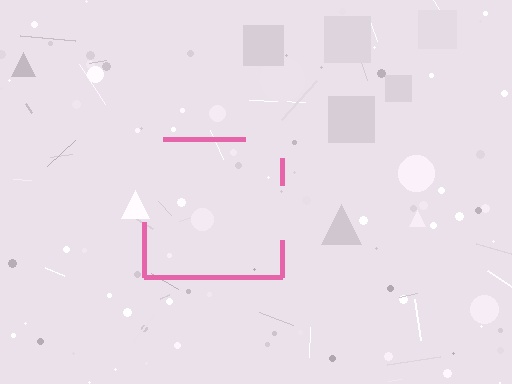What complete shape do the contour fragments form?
The contour fragments form a square.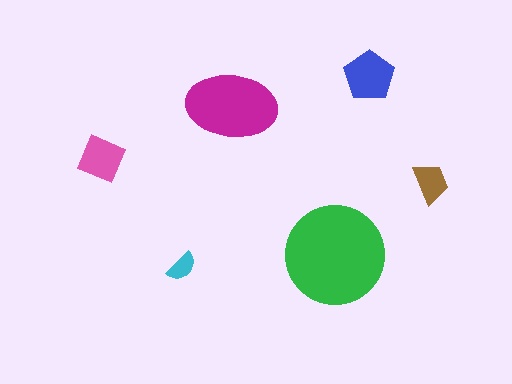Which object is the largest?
The green circle.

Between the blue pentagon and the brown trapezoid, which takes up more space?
The blue pentagon.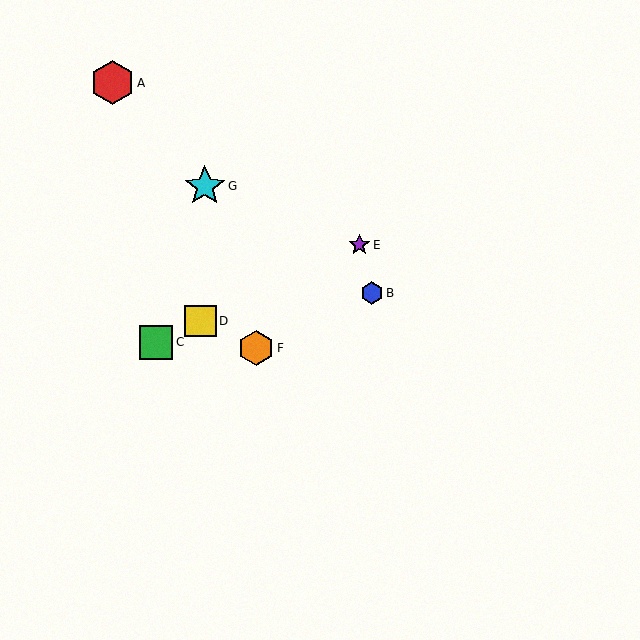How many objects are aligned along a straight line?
3 objects (C, D, E) are aligned along a straight line.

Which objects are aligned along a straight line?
Objects C, D, E are aligned along a straight line.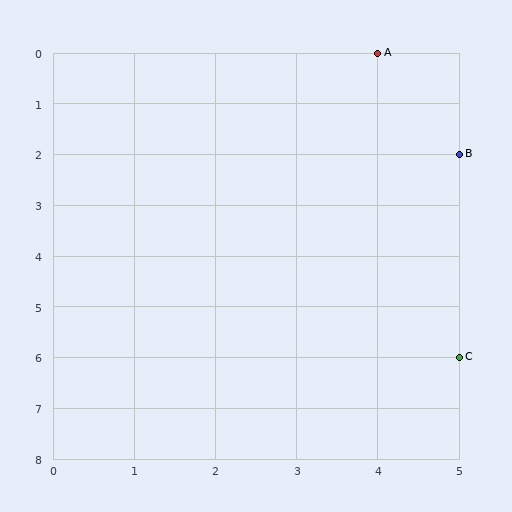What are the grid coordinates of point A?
Point A is at grid coordinates (4, 0).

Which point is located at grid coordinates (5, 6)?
Point C is at (5, 6).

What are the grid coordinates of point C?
Point C is at grid coordinates (5, 6).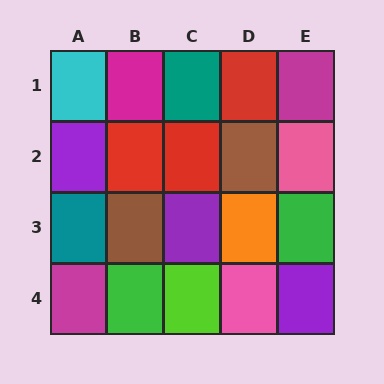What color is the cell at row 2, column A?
Purple.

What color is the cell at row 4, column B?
Green.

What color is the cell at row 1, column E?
Magenta.